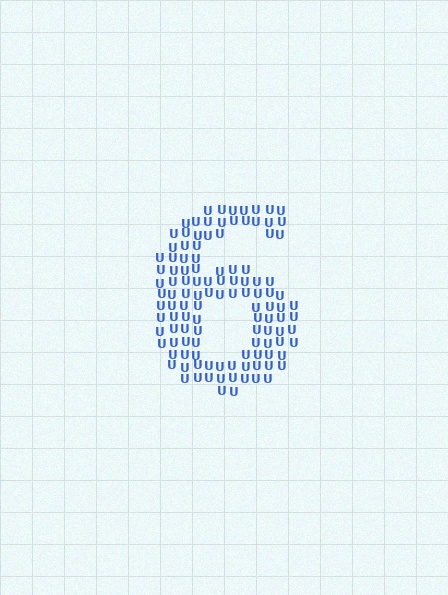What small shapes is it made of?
It is made of small letter U's.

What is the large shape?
The large shape is the digit 6.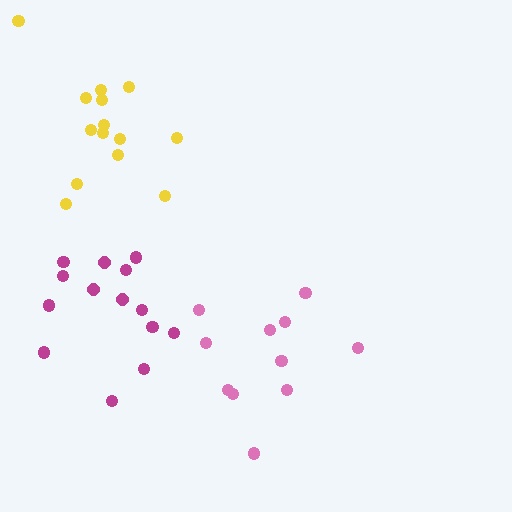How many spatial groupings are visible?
There are 3 spatial groupings.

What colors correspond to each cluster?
The clusters are colored: pink, magenta, yellow.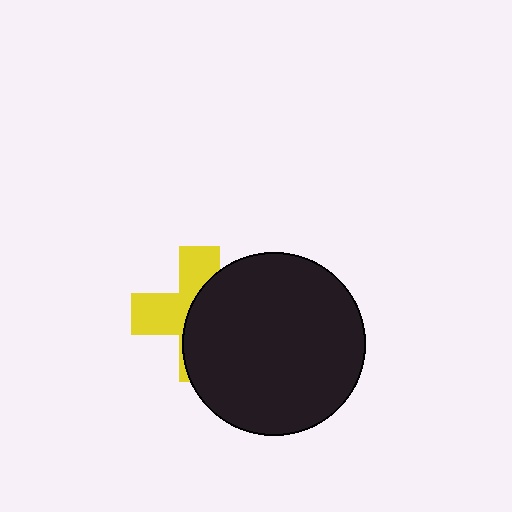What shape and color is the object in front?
The object in front is a black circle.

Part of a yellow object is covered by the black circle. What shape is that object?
It is a cross.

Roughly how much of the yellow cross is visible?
A small part of it is visible (roughly 44%).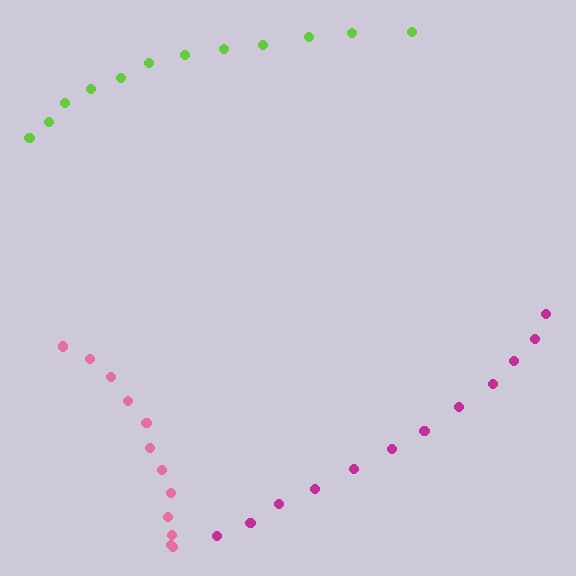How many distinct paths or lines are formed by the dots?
There are 3 distinct paths.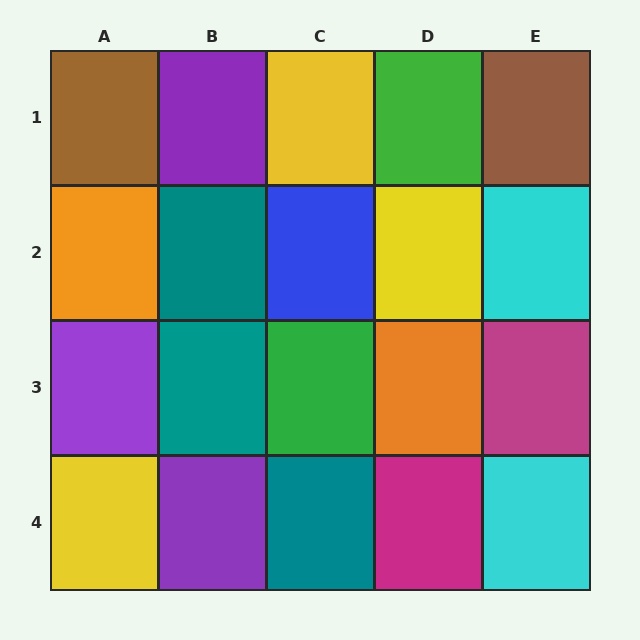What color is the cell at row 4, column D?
Magenta.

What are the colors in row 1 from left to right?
Brown, purple, yellow, green, brown.